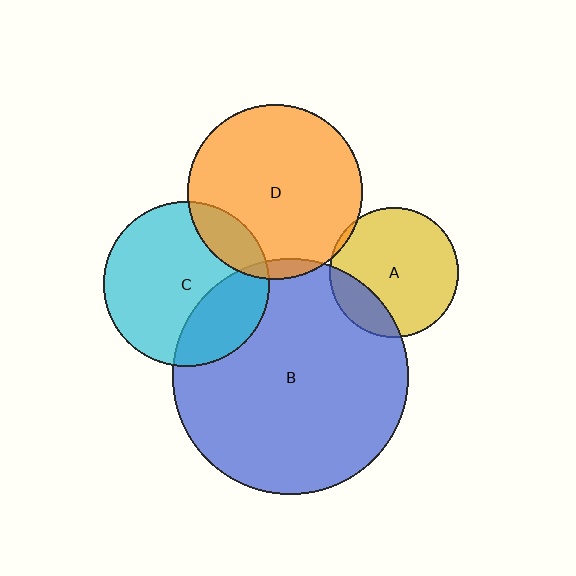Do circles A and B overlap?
Yes.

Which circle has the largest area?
Circle B (blue).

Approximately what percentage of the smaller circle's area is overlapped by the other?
Approximately 20%.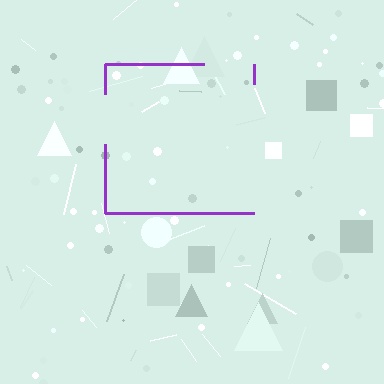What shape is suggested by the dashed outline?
The dashed outline suggests a square.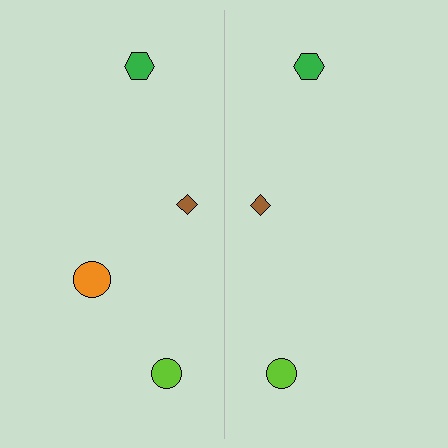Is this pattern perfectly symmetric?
No, the pattern is not perfectly symmetric. A orange circle is missing from the right side.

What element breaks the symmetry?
A orange circle is missing from the right side.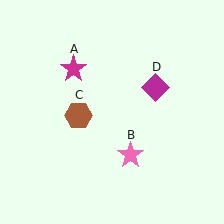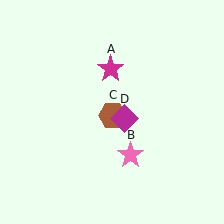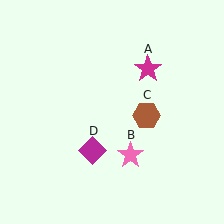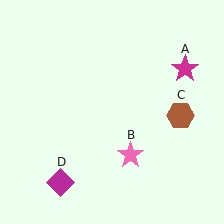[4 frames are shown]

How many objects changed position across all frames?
3 objects changed position: magenta star (object A), brown hexagon (object C), magenta diamond (object D).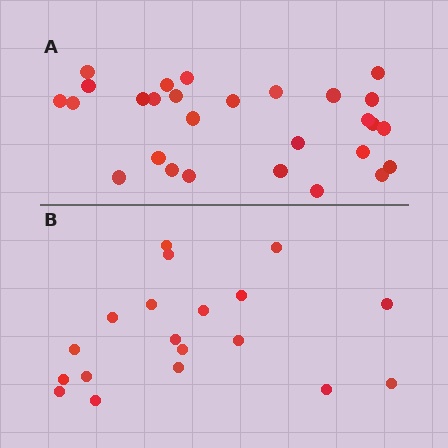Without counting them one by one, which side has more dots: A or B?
Region A (the top region) has more dots.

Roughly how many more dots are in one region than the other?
Region A has roughly 8 or so more dots than region B.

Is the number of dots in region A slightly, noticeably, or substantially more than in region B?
Region A has substantially more. The ratio is roughly 1.5 to 1.